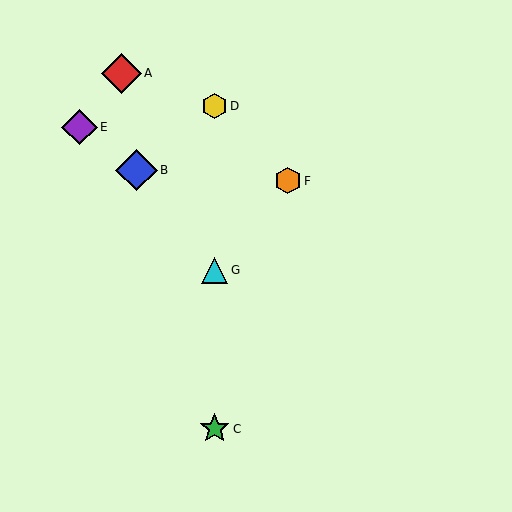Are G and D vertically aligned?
Yes, both are at x≈215.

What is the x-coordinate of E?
Object E is at x≈79.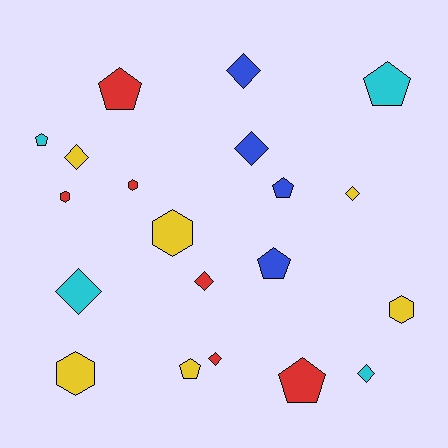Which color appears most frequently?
Red, with 6 objects.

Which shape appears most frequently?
Diamond, with 8 objects.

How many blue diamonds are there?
There are 2 blue diamonds.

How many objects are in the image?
There are 20 objects.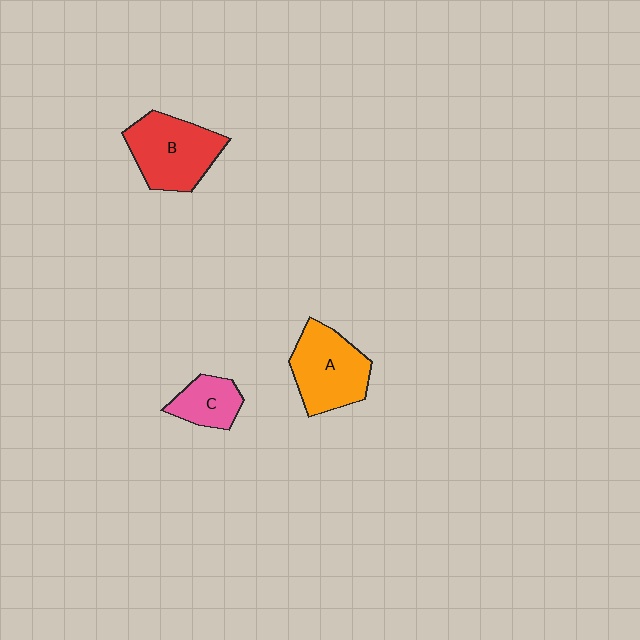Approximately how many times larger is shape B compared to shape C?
Approximately 1.9 times.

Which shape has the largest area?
Shape B (red).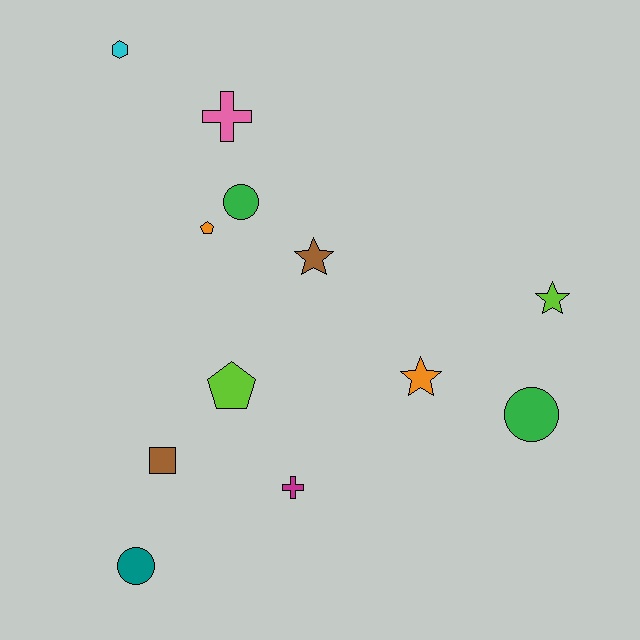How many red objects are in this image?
There are no red objects.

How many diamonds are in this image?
There are no diamonds.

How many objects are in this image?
There are 12 objects.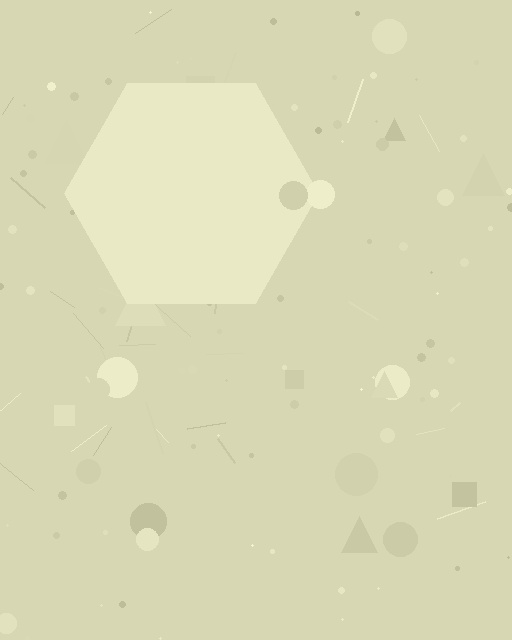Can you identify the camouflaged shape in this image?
The camouflaged shape is a hexagon.